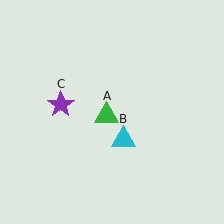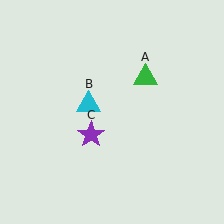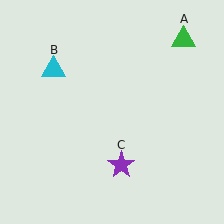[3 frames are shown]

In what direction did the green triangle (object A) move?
The green triangle (object A) moved up and to the right.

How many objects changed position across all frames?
3 objects changed position: green triangle (object A), cyan triangle (object B), purple star (object C).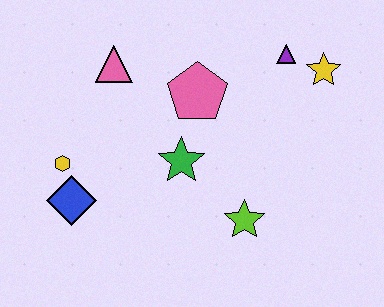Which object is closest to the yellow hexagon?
The blue diamond is closest to the yellow hexagon.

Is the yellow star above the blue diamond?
Yes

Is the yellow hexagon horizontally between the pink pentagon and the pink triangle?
No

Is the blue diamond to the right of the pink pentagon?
No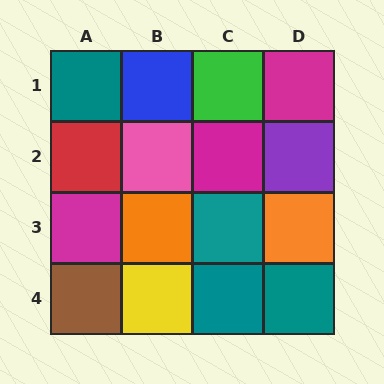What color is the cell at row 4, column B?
Yellow.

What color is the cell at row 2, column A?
Red.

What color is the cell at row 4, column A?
Brown.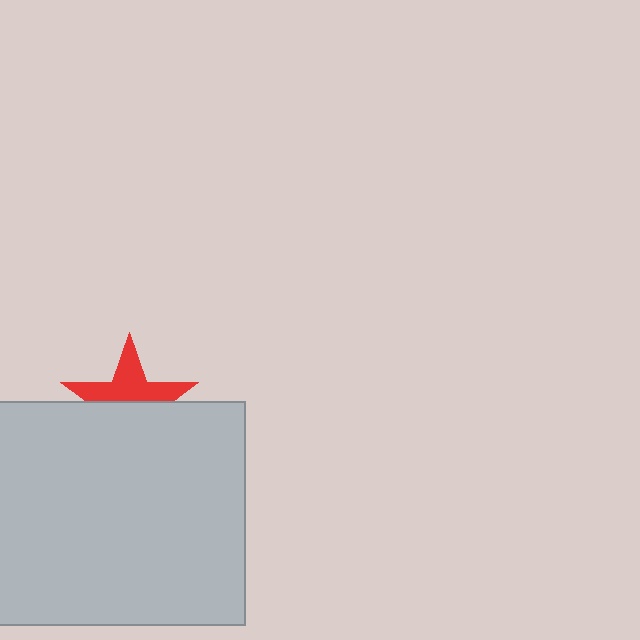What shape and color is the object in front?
The object in front is a light gray rectangle.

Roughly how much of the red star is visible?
About half of it is visible (roughly 50%).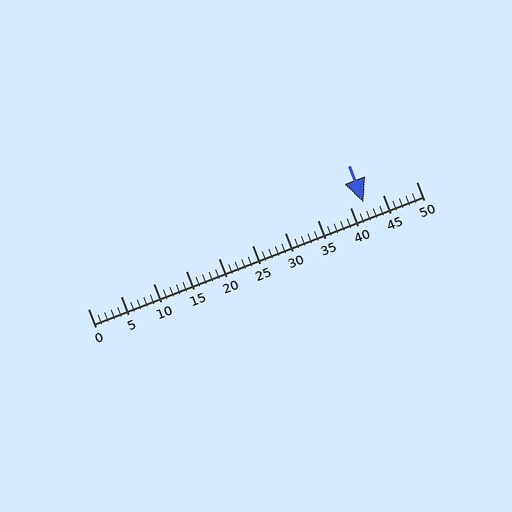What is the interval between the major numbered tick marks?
The major tick marks are spaced 5 units apart.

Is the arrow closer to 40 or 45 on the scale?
The arrow is closer to 40.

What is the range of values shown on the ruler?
The ruler shows values from 0 to 50.